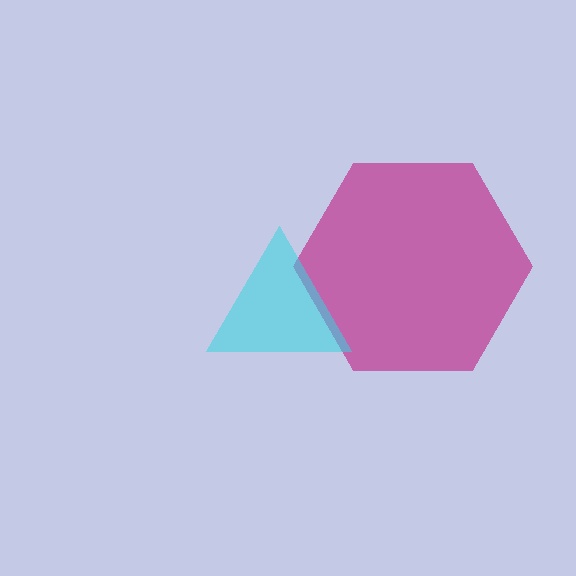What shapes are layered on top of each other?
The layered shapes are: a magenta hexagon, a cyan triangle.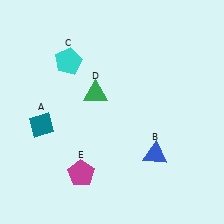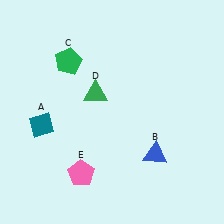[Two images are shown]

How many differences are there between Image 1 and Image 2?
There are 2 differences between the two images.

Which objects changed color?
C changed from cyan to green. E changed from magenta to pink.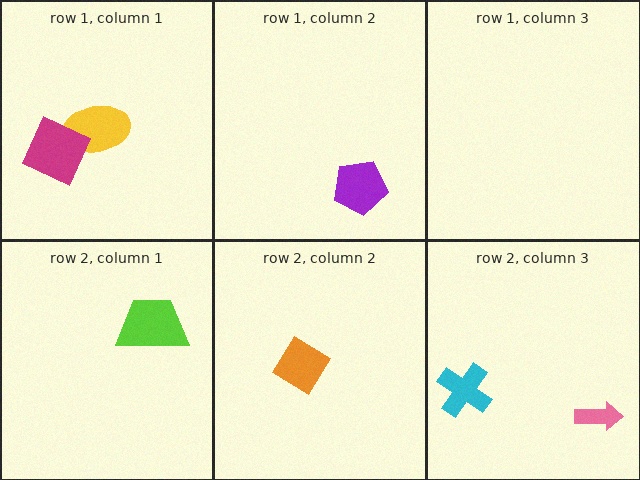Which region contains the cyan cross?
The row 2, column 3 region.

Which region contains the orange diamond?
The row 2, column 2 region.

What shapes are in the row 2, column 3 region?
The cyan cross, the pink arrow.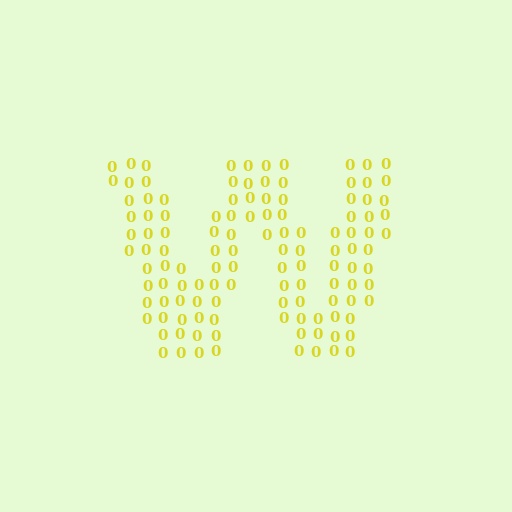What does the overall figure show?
The overall figure shows the letter W.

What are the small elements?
The small elements are digit 0's.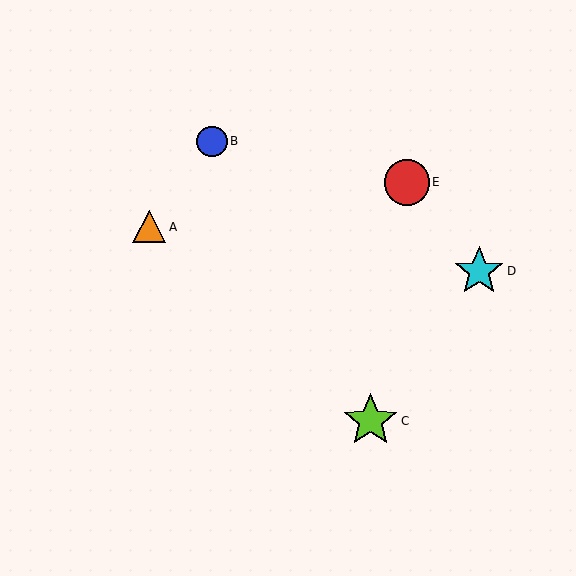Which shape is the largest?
The lime star (labeled C) is the largest.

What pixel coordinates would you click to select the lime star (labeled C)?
Click at (370, 421) to select the lime star C.